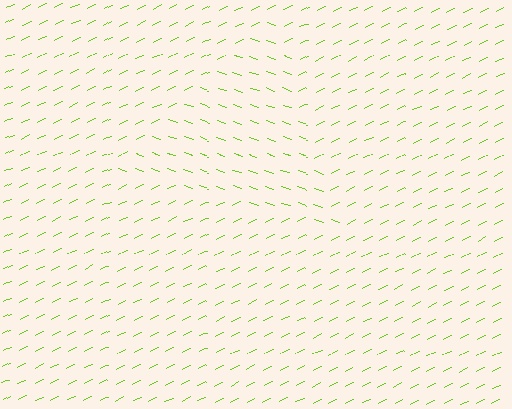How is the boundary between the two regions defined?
The boundary is defined purely by a change in line orientation (approximately 45 degrees difference). All lines are the same color and thickness.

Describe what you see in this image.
The image is filled with small lime line segments. A triangle region in the image has lines oriented differently from the surrounding lines, creating a visible texture boundary.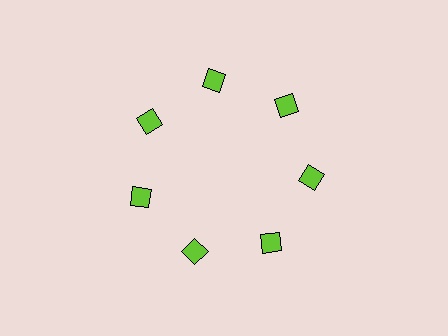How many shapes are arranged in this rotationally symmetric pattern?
There are 7 shapes, arranged in 7 groups of 1.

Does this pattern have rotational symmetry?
Yes, this pattern has 7-fold rotational symmetry. It looks the same after rotating 51 degrees around the center.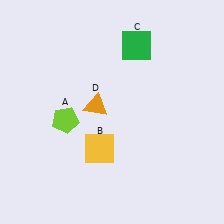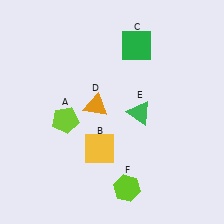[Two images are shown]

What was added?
A green triangle (E), a lime hexagon (F) were added in Image 2.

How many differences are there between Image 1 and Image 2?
There are 2 differences between the two images.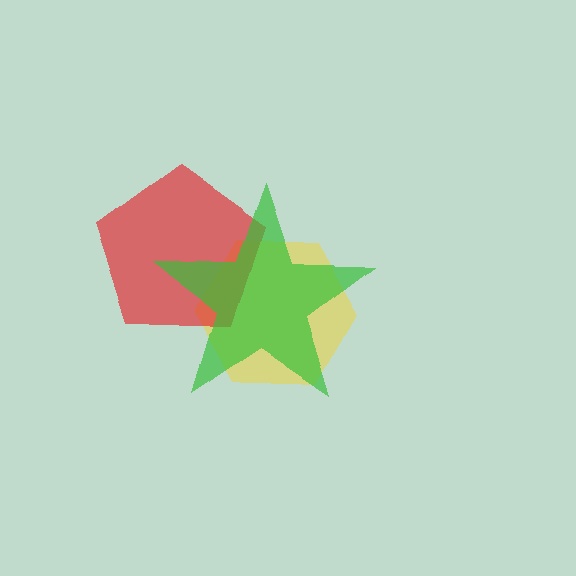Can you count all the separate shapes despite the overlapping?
Yes, there are 3 separate shapes.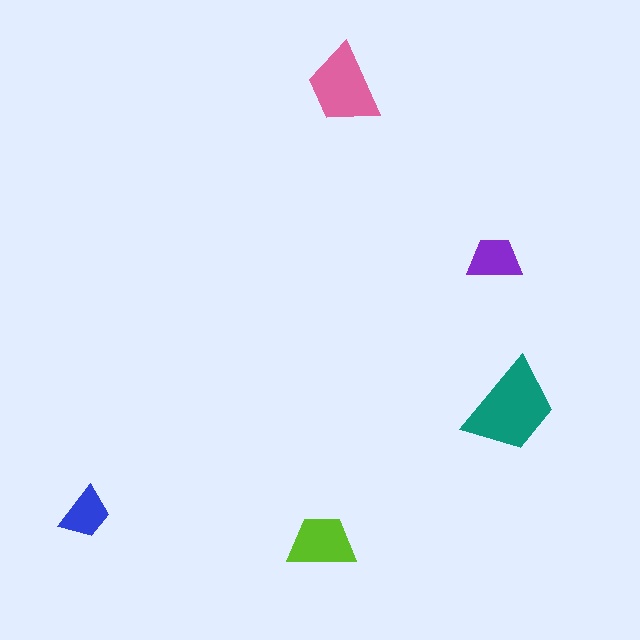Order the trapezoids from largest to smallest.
the teal one, the pink one, the lime one, the purple one, the blue one.